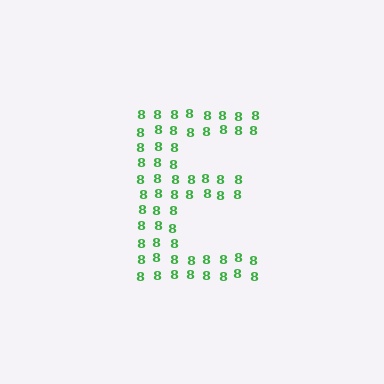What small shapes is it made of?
It is made of small digit 8's.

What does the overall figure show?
The overall figure shows the letter E.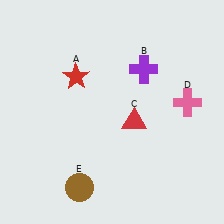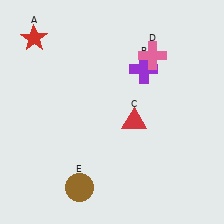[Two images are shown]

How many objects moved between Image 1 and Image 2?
2 objects moved between the two images.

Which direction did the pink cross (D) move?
The pink cross (D) moved up.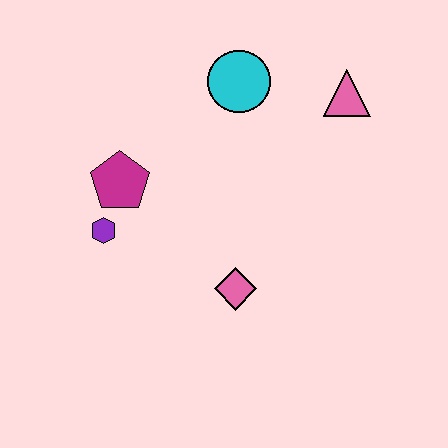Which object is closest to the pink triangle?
The cyan circle is closest to the pink triangle.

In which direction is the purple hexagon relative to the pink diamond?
The purple hexagon is to the left of the pink diamond.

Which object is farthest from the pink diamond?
The pink triangle is farthest from the pink diamond.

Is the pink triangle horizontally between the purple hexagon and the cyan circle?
No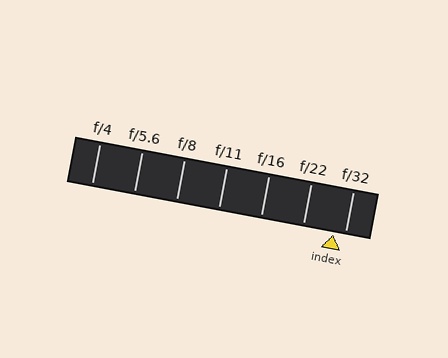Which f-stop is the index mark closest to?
The index mark is closest to f/32.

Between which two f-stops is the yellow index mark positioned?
The index mark is between f/22 and f/32.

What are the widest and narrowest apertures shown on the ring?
The widest aperture shown is f/4 and the narrowest is f/32.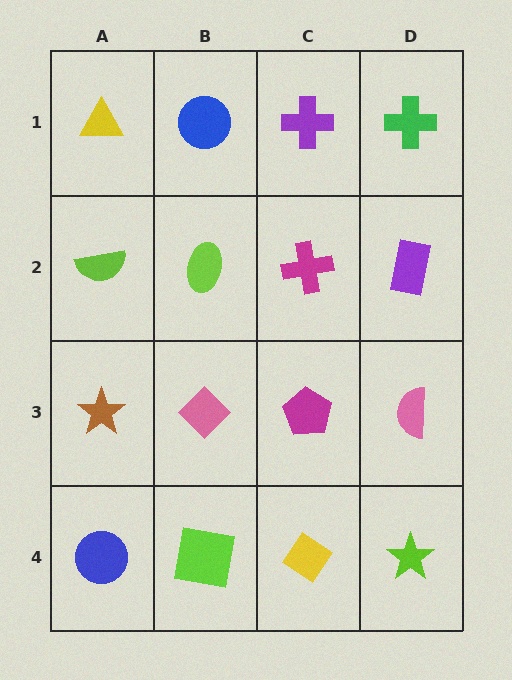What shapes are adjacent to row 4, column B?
A pink diamond (row 3, column B), a blue circle (row 4, column A), a yellow diamond (row 4, column C).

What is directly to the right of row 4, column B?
A yellow diamond.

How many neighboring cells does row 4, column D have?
2.